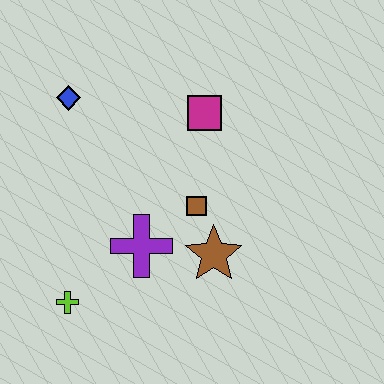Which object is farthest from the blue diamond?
The brown star is farthest from the blue diamond.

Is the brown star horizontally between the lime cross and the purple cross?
No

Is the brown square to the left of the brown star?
Yes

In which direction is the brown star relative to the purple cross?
The brown star is to the right of the purple cross.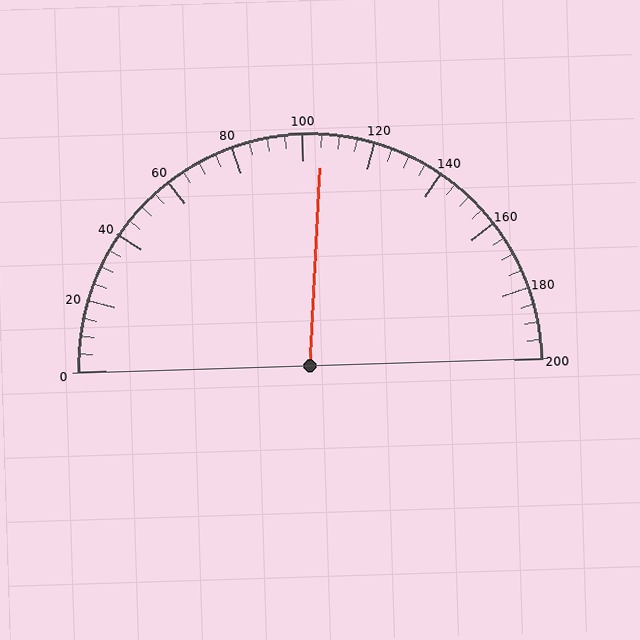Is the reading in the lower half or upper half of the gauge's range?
The reading is in the upper half of the range (0 to 200).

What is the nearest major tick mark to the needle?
The nearest major tick mark is 100.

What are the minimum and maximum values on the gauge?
The gauge ranges from 0 to 200.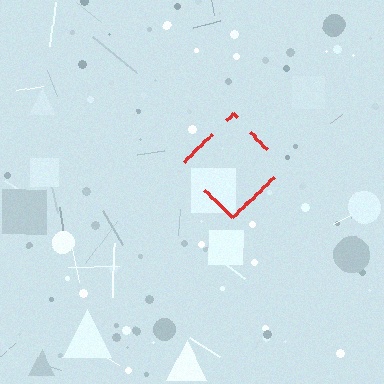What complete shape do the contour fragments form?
The contour fragments form a diamond.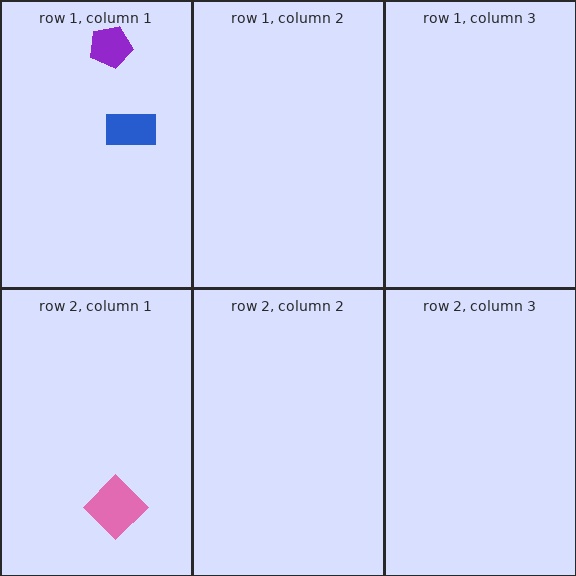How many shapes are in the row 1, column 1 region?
2.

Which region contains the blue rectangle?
The row 1, column 1 region.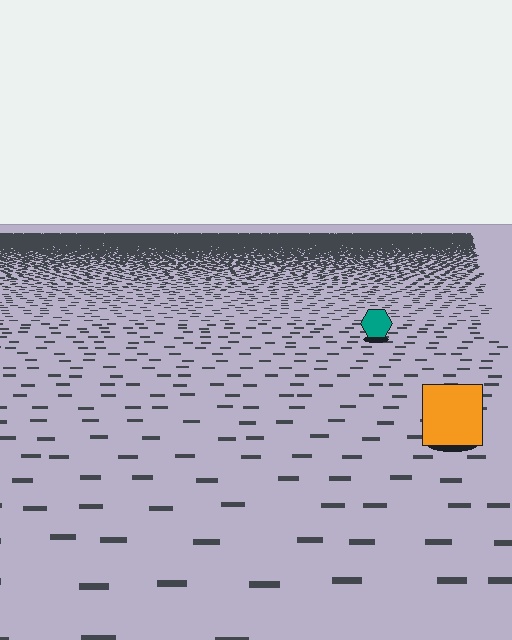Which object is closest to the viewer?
The orange square is closest. The texture marks near it are larger and more spread out.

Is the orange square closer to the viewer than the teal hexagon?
Yes. The orange square is closer — you can tell from the texture gradient: the ground texture is coarser near it.